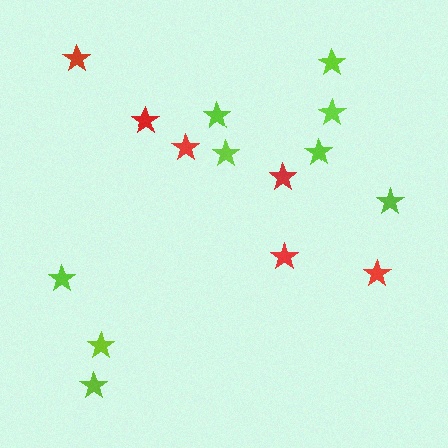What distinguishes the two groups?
There are 2 groups: one group of red stars (6) and one group of lime stars (9).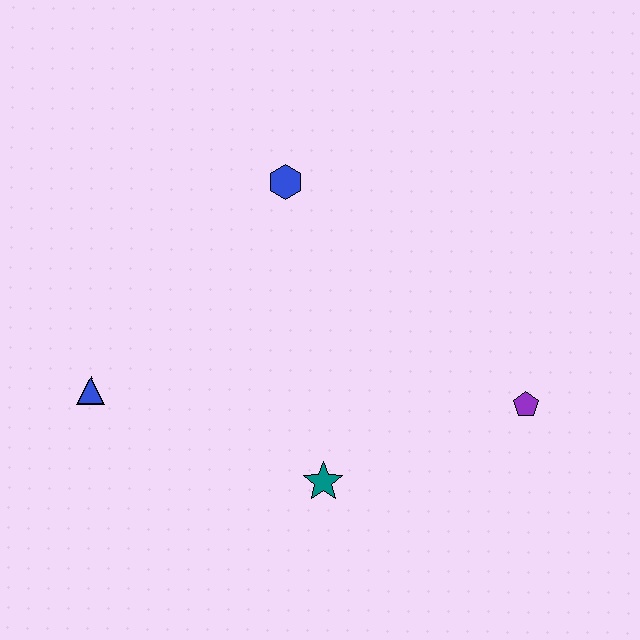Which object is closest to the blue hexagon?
The blue triangle is closest to the blue hexagon.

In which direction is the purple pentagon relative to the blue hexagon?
The purple pentagon is to the right of the blue hexagon.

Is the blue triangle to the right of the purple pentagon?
No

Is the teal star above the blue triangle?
No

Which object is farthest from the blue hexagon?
The purple pentagon is farthest from the blue hexagon.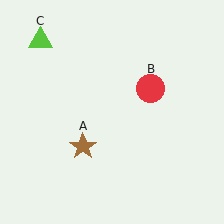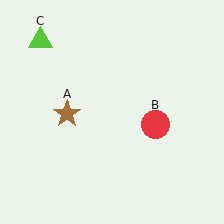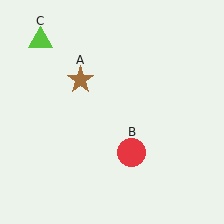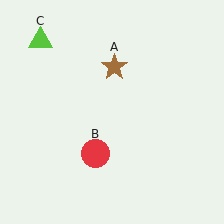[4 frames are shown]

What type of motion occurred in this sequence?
The brown star (object A), red circle (object B) rotated clockwise around the center of the scene.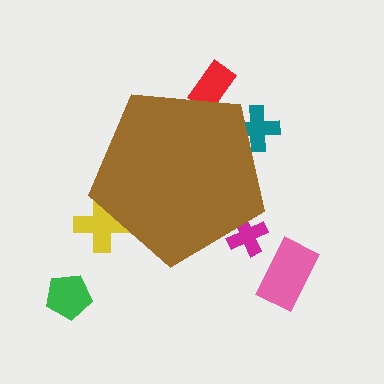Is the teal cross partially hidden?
Yes, the teal cross is partially hidden behind the brown pentagon.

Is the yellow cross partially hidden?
Yes, the yellow cross is partially hidden behind the brown pentagon.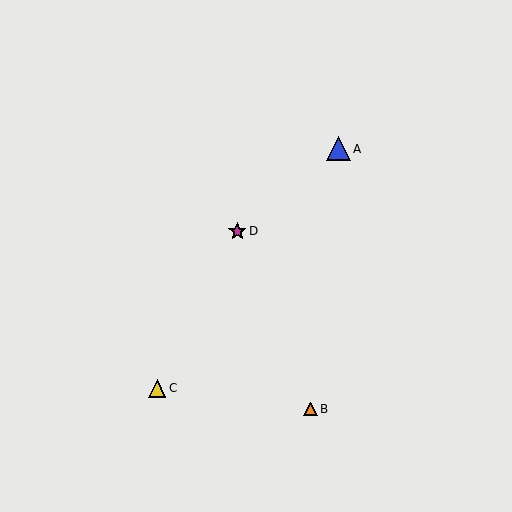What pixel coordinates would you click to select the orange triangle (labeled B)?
Click at (311, 409) to select the orange triangle B.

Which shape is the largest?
The blue triangle (labeled A) is the largest.